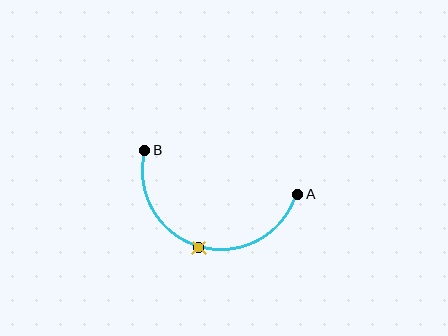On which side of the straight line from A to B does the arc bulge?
The arc bulges below the straight line connecting A and B.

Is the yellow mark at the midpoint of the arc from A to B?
Yes. The yellow mark lies on the arc at equal arc-length from both A and B — it is the arc midpoint.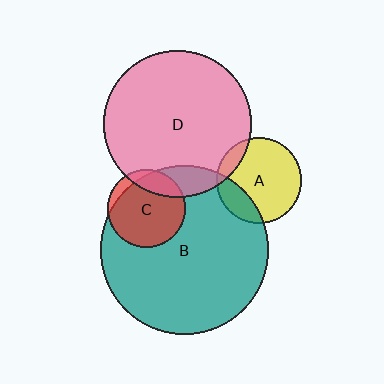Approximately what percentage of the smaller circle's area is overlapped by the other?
Approximately 90%.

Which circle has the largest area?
Circle B (teal).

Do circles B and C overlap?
Yes.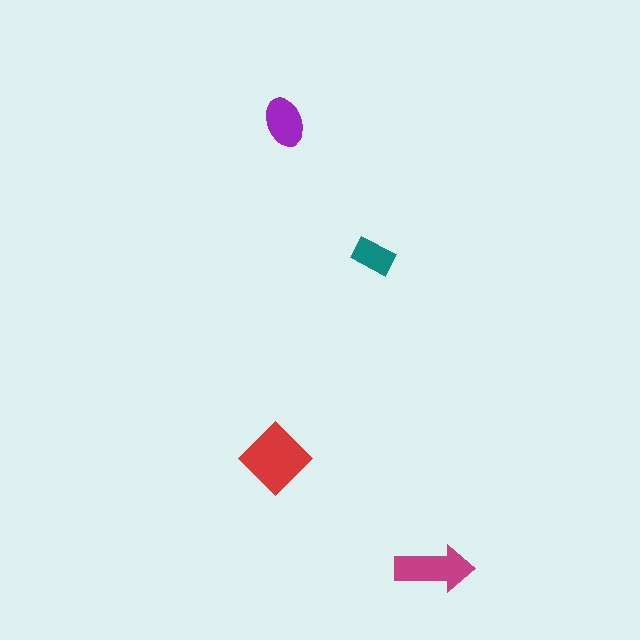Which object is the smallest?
The teal rectangle.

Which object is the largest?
The red diamond.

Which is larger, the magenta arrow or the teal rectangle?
The magenta arrow.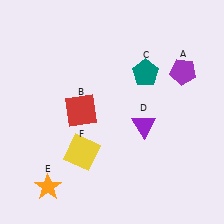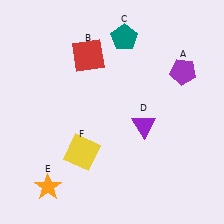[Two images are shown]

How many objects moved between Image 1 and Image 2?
2 objects moved between the two images.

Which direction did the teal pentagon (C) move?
The teal pentagon (C) moved up.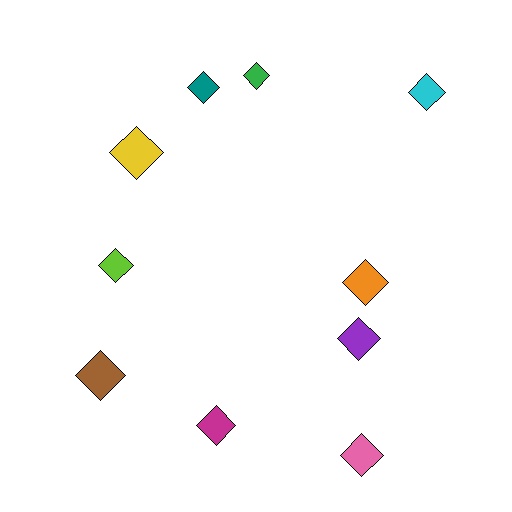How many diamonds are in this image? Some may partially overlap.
There are 10 diamonds.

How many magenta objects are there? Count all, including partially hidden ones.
There is 1 magenta object.